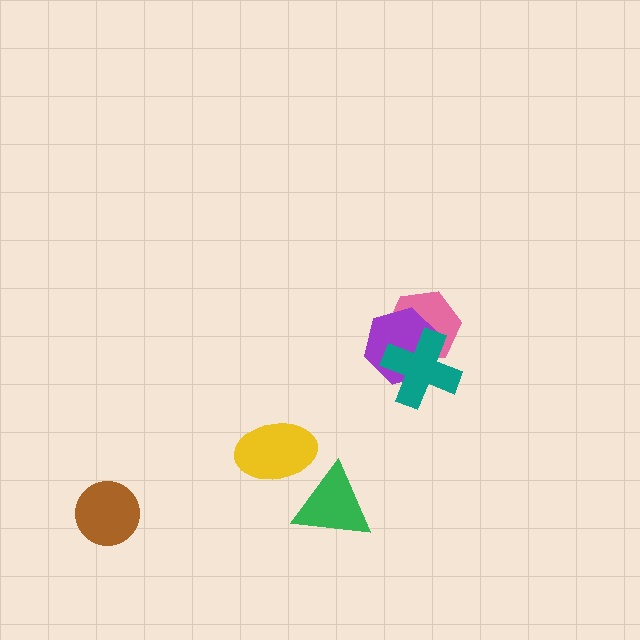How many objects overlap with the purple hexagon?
2 objects overlap with the purple hexagon.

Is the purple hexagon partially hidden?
Yes, it is partially covered by another shape.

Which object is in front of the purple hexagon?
The teal cross is in front of the purple hexagon.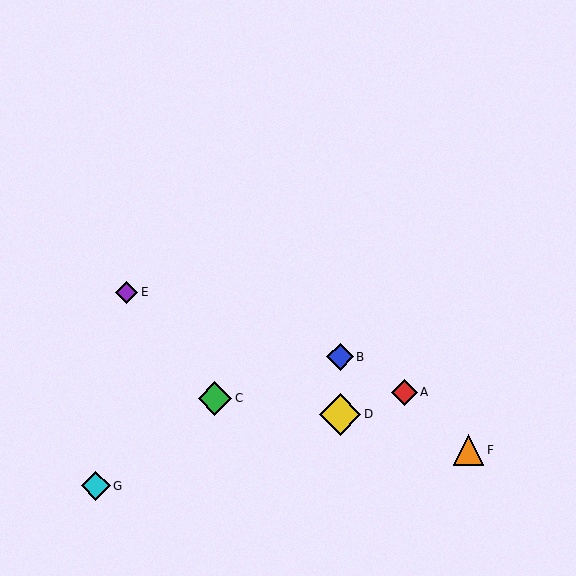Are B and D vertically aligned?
Yes, both are at x≈340.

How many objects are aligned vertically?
2 objects (B, D) are aligned vertically.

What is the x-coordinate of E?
Object E is at x≈127.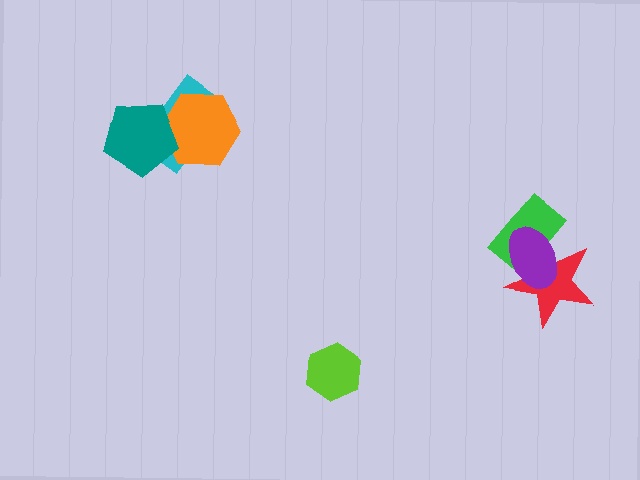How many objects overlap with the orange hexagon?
2 objects overlap with the orange hexagon.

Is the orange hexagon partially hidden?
Yes, it is partially covered by another shape.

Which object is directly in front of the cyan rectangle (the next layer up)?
The orange hexagon is directly in front of the cyan rectangle.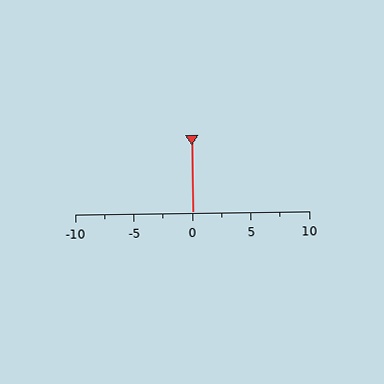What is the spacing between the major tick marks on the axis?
The major ticks are spaced 5 apart.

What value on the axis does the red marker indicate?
The marker indicates approximately 0.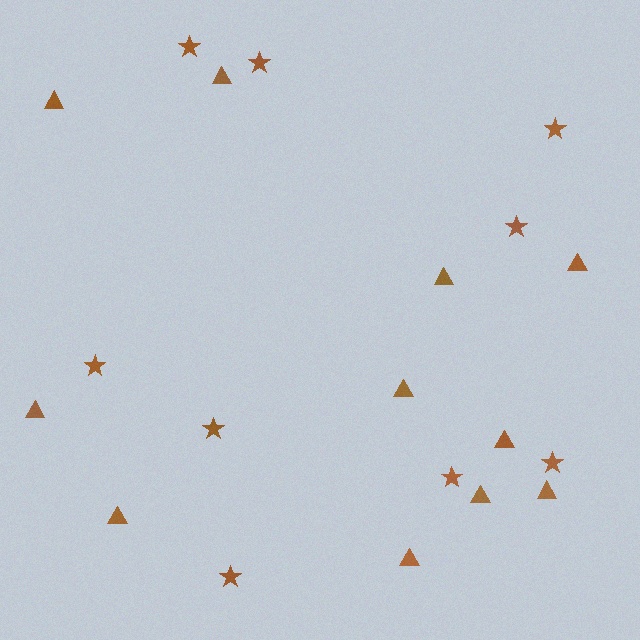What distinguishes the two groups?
There are 2 groups: one group of triangles (11) and one group of stars (9).